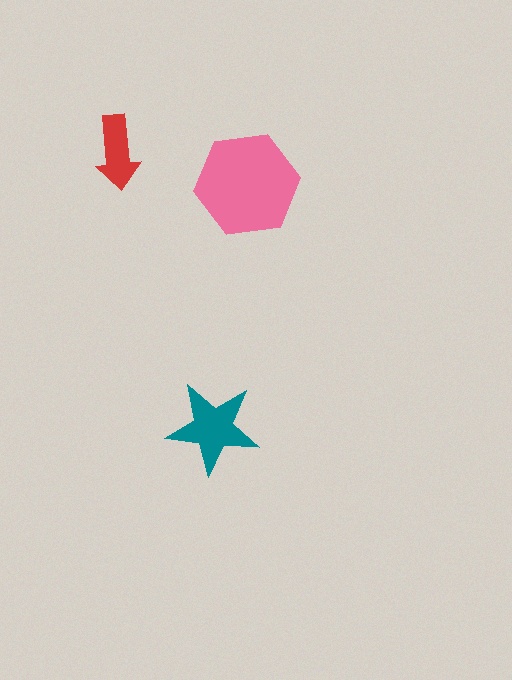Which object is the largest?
The pink hexagon.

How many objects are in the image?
There are 3 objects in the image.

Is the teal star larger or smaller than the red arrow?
Larger.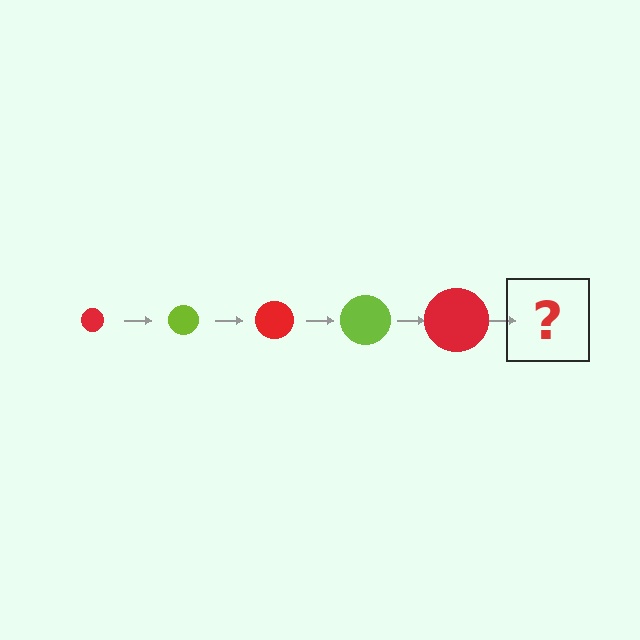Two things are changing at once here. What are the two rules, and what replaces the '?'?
The two rules are that the circle grows larger each step and the color cycles through red and lime. The '?' should be a lime circle, larger than the previous one.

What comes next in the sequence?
The next element should be a lime circle, larger than the previous one.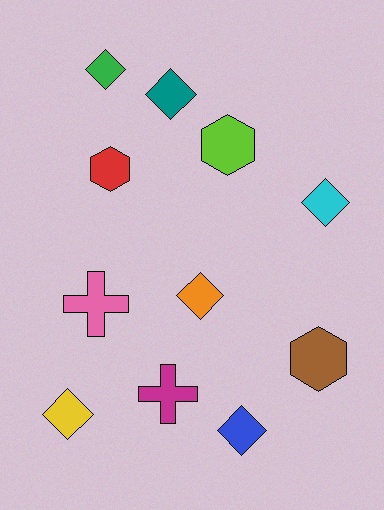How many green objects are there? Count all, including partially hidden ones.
There is 1 green object.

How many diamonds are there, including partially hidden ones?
There are 6 diamonds.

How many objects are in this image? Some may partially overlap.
There are 11 objects.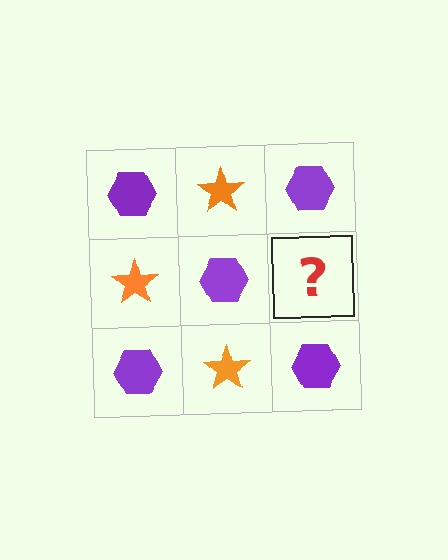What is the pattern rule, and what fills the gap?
The rule is that it alternates purple hexagon and orange star in a checkerboard pattern. The gap should be filled with an orange star.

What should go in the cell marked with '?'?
The missing cell should contain an orange star.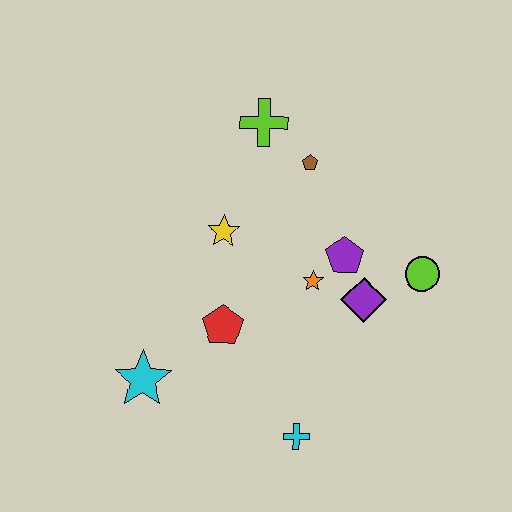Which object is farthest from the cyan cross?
The lime cross is farthest from the cyan cross.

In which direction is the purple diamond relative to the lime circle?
The purple diamond is to the left of the lime circle.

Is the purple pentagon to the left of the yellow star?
No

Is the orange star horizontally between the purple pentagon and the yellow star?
Yes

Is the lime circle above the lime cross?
No